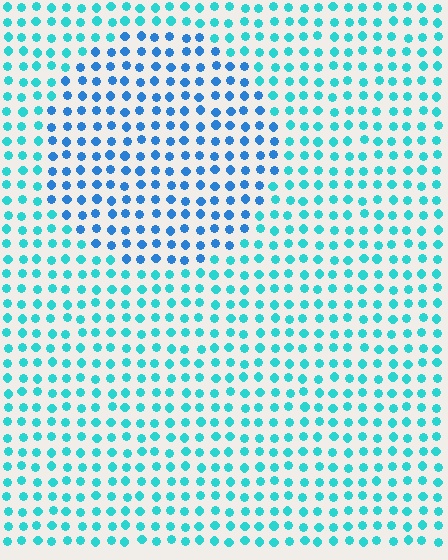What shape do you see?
I see a circle.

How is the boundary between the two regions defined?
The boundary is defined purely by a slight shift in hue (about 31 degrees). Spacing, size, and orientation are identical on both sides.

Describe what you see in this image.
The image is filled with small cyan elements in a uniform arrangement. A circle-shaped region is visible where the elements are tinted to a slightly different hue, forming a subtle color boundary.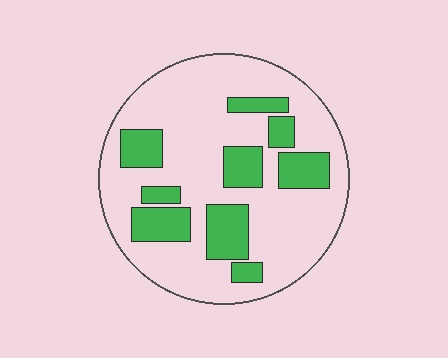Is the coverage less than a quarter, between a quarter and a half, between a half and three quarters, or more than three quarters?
Between a quarter and a half.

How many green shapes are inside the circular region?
9.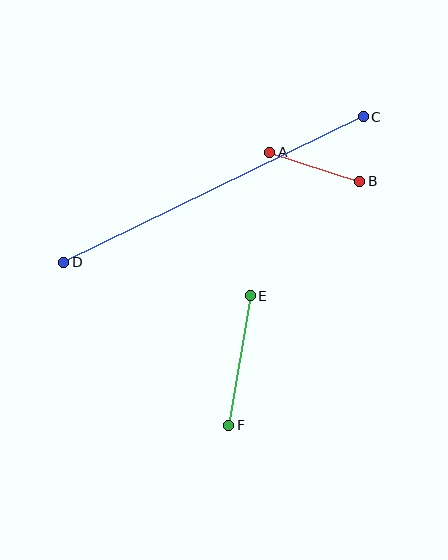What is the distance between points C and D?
The distance is approximately 333 pixels.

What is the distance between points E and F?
The distance is approximately 132 pixels.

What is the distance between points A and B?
The distance is approximately 94 pixels.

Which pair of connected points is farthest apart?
Points C and D are farthest apart.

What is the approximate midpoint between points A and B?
The midpoint is at approximately (315, 167) pixels.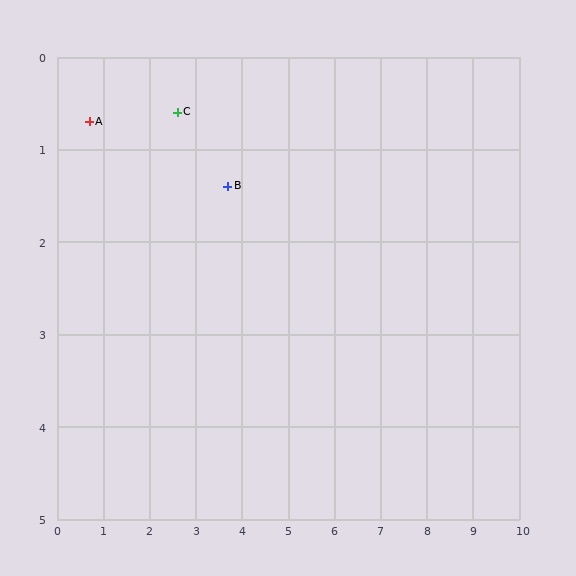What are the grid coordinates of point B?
Point B is at approximately (3.7, 1.4).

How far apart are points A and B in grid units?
Points A and B are about 3.1 grid units apart.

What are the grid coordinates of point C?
Point C is at approximately (2.6, 0.6).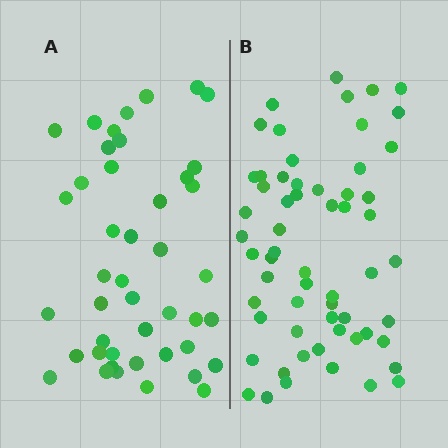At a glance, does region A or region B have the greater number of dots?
Region B (the right region) has more dots.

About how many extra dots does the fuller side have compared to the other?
Region B has approximately 15 more dots than region A.